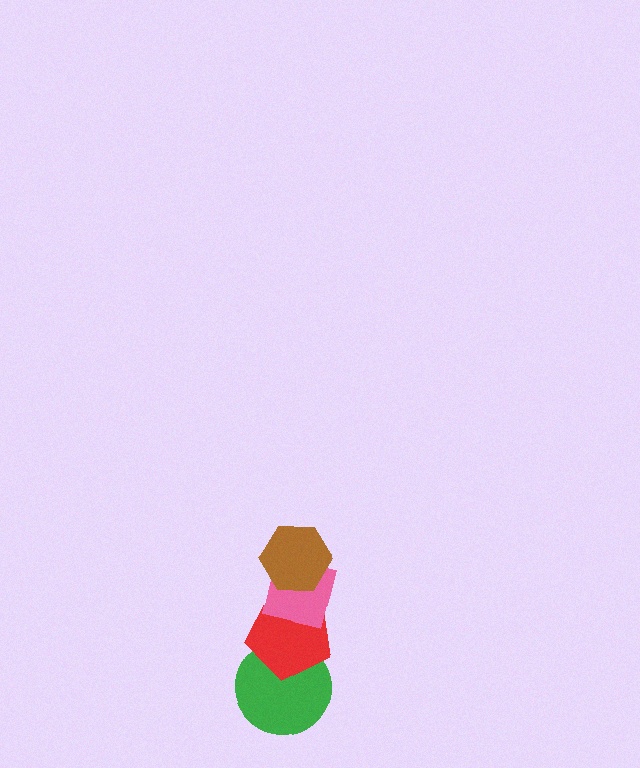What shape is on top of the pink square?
The brown hexagon is on top of the pink square.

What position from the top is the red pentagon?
The red pentagon is 3rd from the top.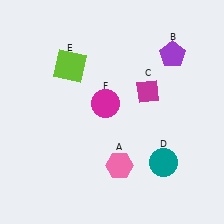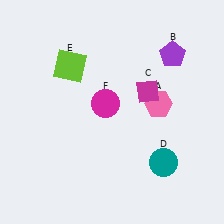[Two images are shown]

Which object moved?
The pink hexagon (A) moved up.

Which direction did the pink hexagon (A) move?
The pink hexagon (A) moved up.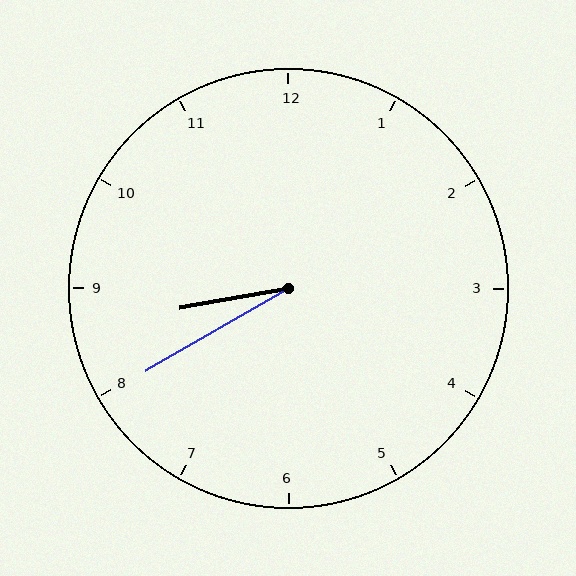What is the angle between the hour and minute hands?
Approximately 20 degrees.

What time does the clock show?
8:40.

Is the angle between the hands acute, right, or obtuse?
It is acute.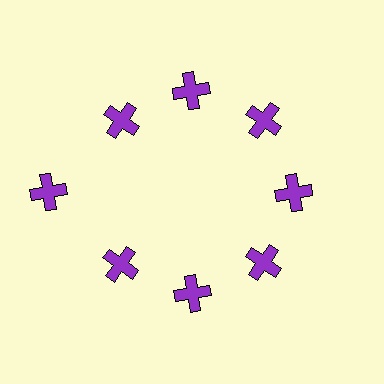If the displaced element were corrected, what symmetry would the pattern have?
It would have 8-fold rotational symmetry — the pattern would map onto itself every 45 degrees.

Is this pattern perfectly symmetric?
No. The 8 purple crosses are arranged in a ring, but one element near the 9 o'clock position is pushed outward from the center, breaking the 8-fold rotational symmetry.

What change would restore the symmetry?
The symmetry would be restored by moving it inward, back onto the ring so that all 8 crosses sit at equal angles and equal distance from the center.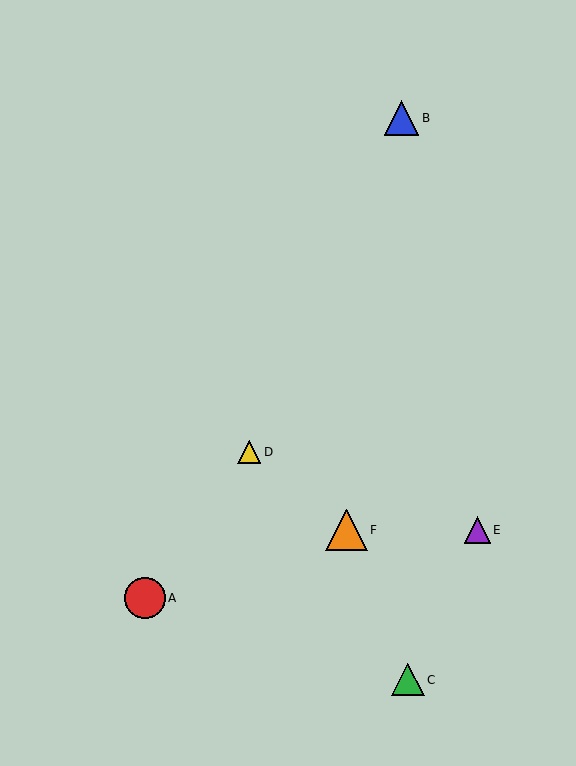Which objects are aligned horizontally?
Objects E, F are aligned horizontally.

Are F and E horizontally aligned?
Yes, both are at y≈530.